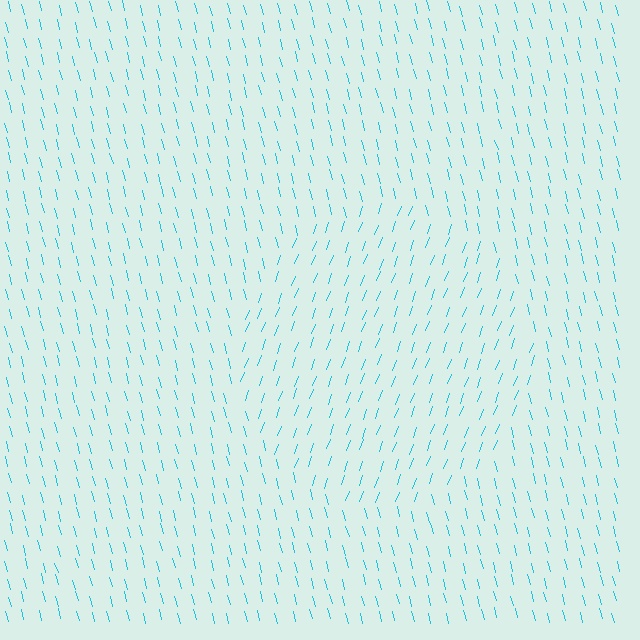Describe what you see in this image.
The image is filled with small cyan line segments. A circle region in the image has lines oriented differently from the surrounding lines, creating a visible texture boundary.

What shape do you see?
I see a circle.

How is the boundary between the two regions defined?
The boundary is defined purely by a change in line orientation (approximately 35 degrees difference). All lines are the same color and thickness.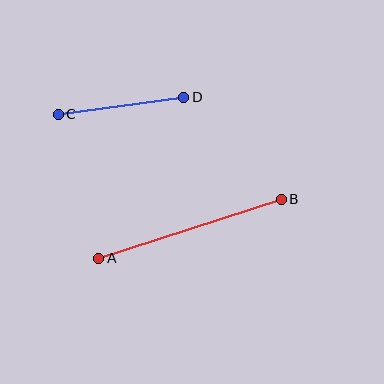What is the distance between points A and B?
The distance is approximately 192 pixels.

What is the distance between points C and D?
The distance is approximately 127 pixels.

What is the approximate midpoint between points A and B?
The midpoint is at approximately (190, 229) pixels.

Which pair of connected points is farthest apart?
Points A and B are farthest apart.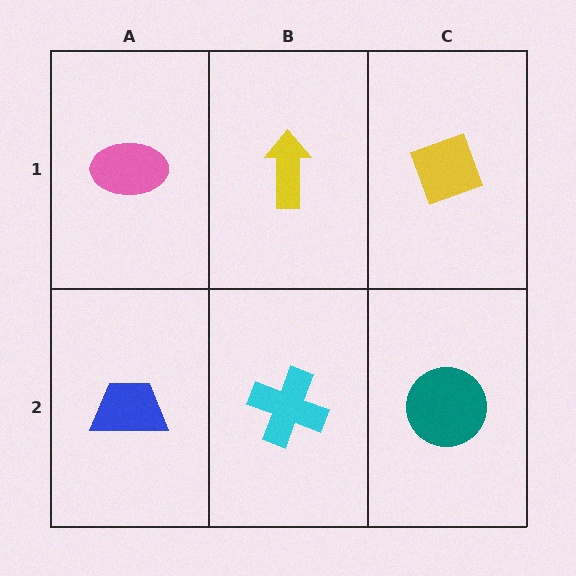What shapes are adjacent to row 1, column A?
A blue trapezoid (row 2, column A), a yellow arrow (row 1, column B).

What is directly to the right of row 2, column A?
A cyan cross.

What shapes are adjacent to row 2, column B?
A yellow arrow (row 1, column B), a blue trapezoid (row 2, column A), a teal circle (row 2, column C).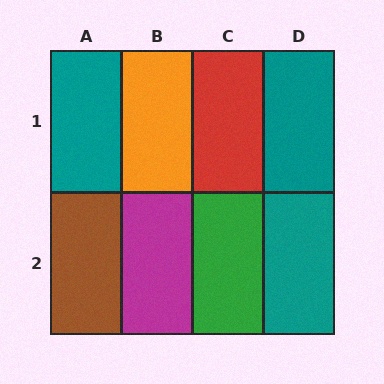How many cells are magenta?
1 cell is magenta.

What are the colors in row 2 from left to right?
Brown, magenta, green, teal.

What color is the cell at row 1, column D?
Teal.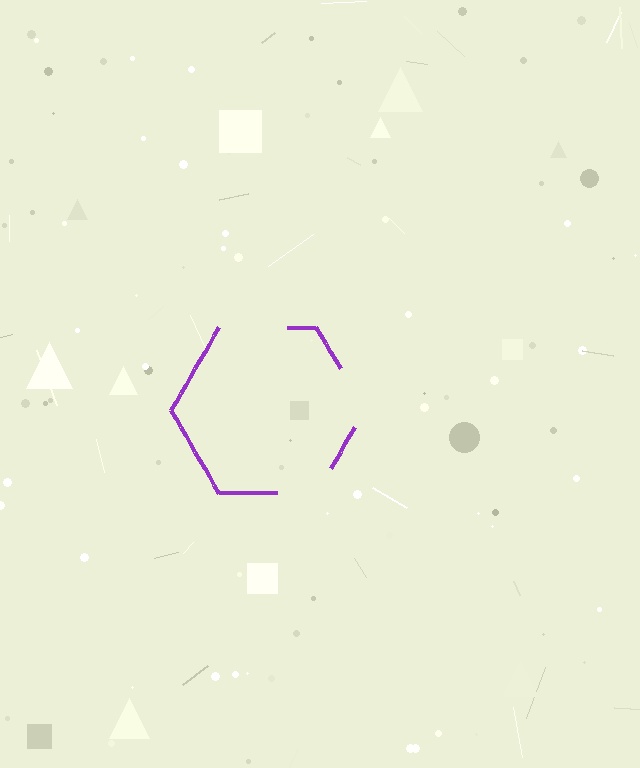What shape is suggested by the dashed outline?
The dashed outline suggests a hexagon.